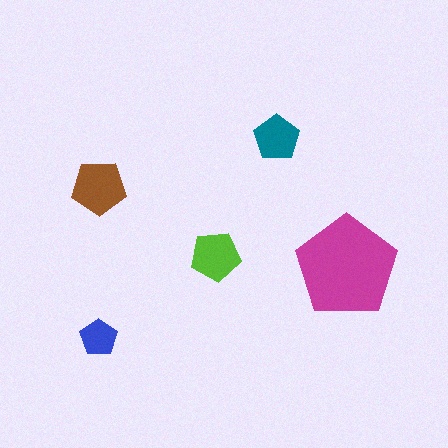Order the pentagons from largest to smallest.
the magenta one, the brown one, the lime one, the teal one, the blue one.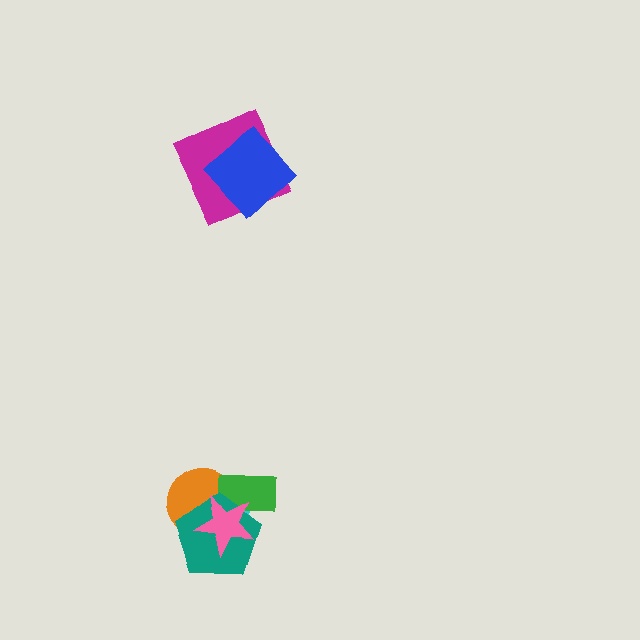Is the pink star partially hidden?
No, no other shape covers it.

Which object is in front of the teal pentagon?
The pink star is in front of the teal pentagon.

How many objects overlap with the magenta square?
1 object overlaps with the magenta square.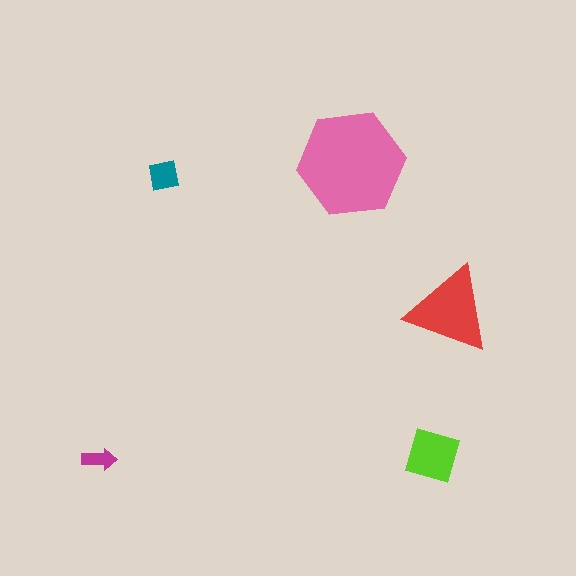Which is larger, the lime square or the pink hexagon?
The pink hexagon.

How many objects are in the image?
There are 5 objects in the image.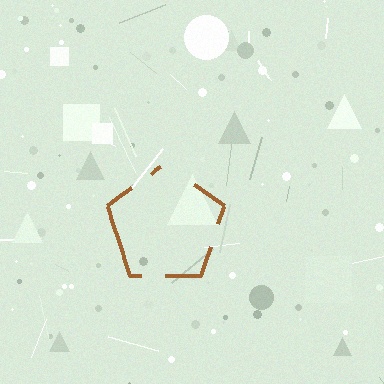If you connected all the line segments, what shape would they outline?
They would outline a pentagon.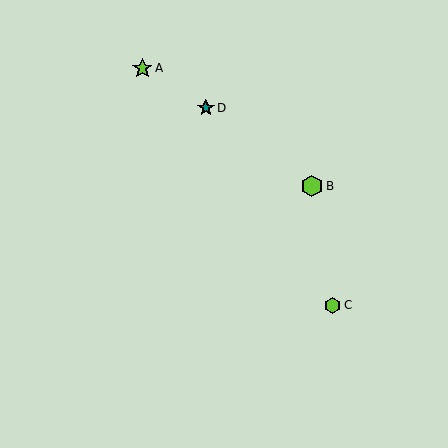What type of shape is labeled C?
Shape C is a lime hexagon.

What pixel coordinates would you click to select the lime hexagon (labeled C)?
Click at (333, 305) to select the lime hexagon C.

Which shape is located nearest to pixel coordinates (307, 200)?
The lime hexagon (labeled B) at (312, 186) is nearest to that location.